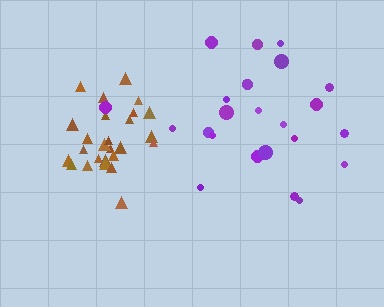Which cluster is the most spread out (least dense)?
Purple.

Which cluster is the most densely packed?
Brown.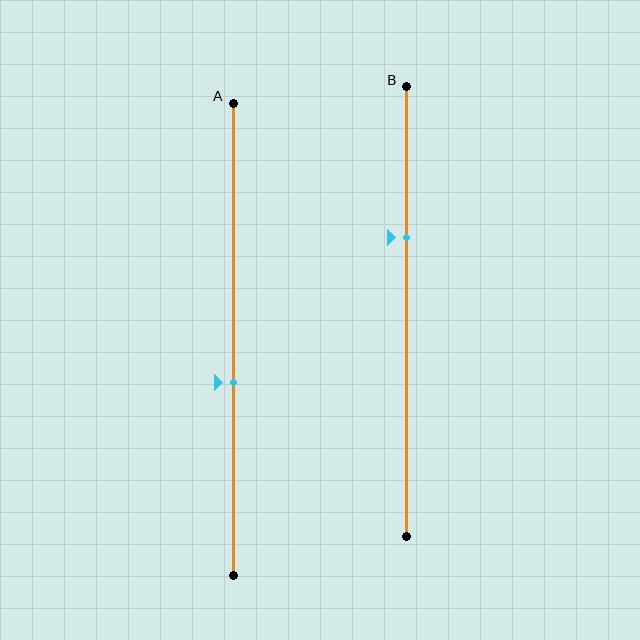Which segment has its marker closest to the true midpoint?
Segment A has its marker closest to the true midpoint.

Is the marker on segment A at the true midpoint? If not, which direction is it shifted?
No, the marker on segment A is shifted downward by about 9% of the segment length.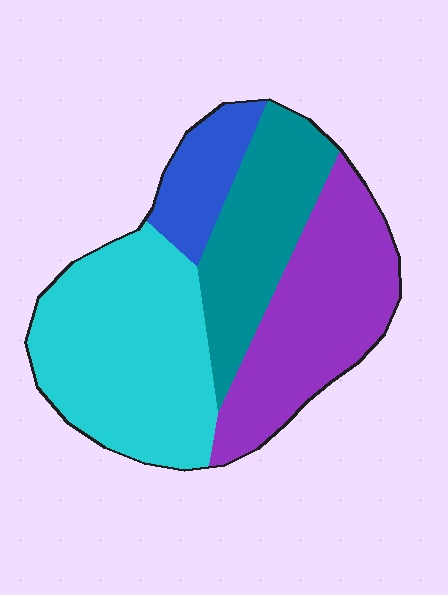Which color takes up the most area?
Cyan, at roughly 40%.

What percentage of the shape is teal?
Teal covers roughly 20% of the shape.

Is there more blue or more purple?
Purple.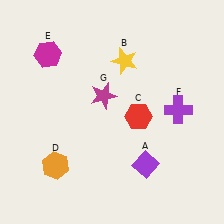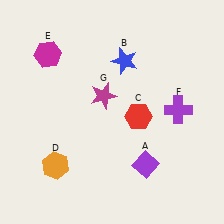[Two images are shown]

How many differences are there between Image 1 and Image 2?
There is 1 difference between the two images.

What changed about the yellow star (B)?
In Image 1, B is yellow. In Image 2, it changed to blue.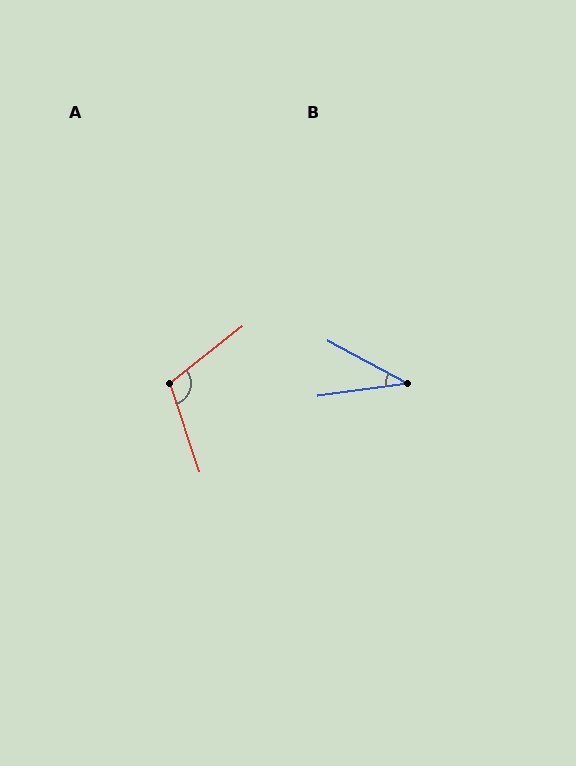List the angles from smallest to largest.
B (36°), A (109°).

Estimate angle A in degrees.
Approximately 109 degrees.